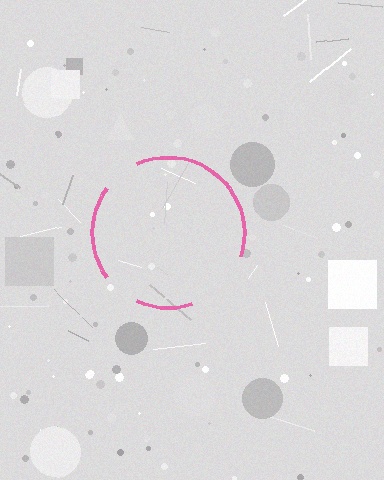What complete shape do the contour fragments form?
The contour fragments form a circle.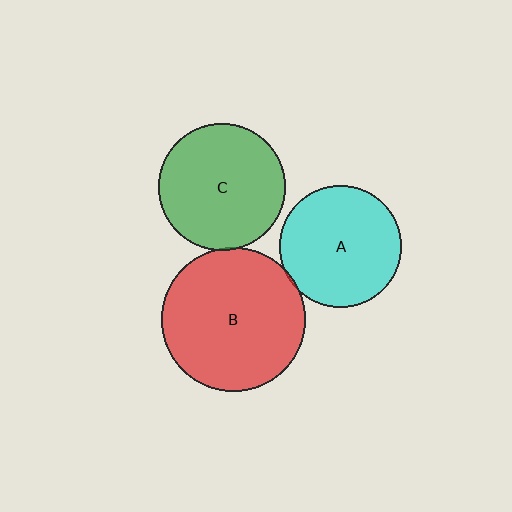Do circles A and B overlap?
Yes.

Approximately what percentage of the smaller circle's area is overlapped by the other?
Approximately 5%.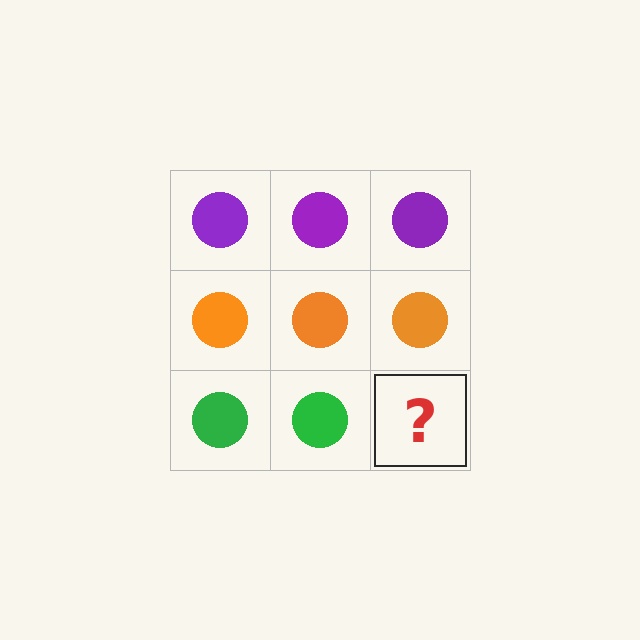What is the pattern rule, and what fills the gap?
The rule is that each row has a consistent color. The gap should be filled with a green circle.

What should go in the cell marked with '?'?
The missing cell should contain a green circle.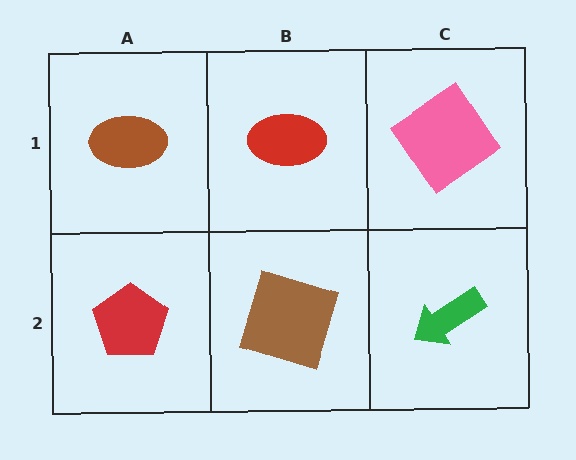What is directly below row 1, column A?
A red pentagon.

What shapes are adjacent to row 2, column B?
A red ellipse (row 1, column B), a red pentagon (row 2, column A), a green arrow (row 2, column C).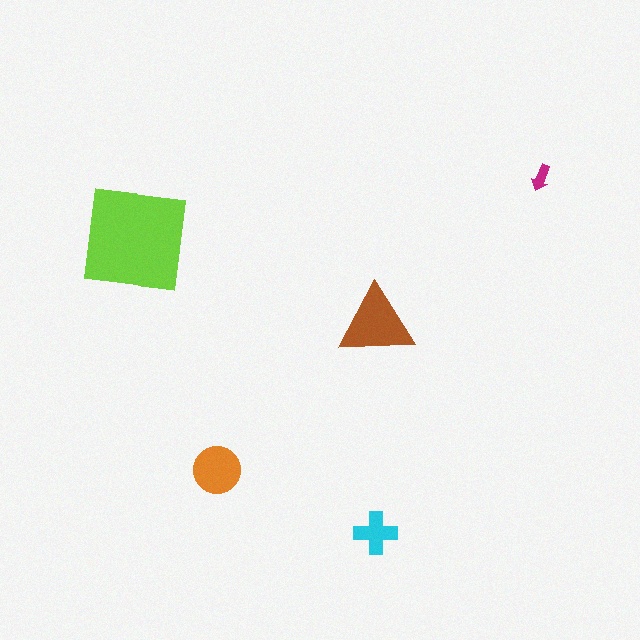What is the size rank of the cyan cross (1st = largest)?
4th.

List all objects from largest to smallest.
The lime square, the brown triangle, the orange circle, the cyan cross, the magenta arrow.